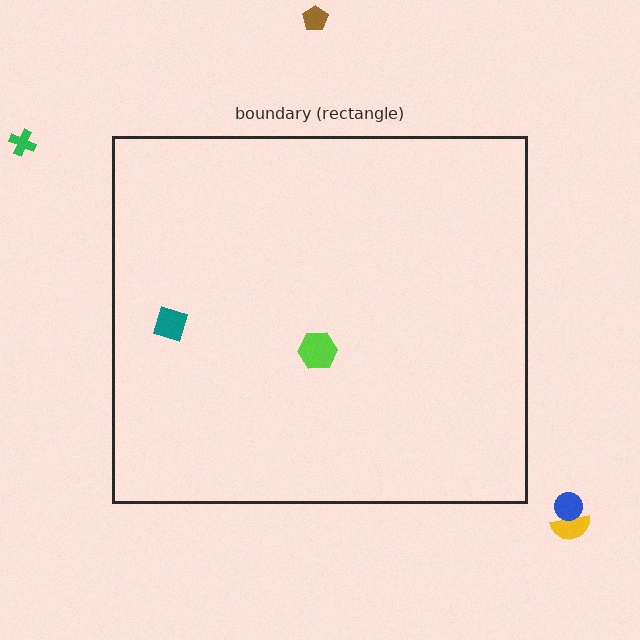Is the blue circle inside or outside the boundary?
Outside.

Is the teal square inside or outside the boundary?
Inside.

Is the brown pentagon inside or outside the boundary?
Outside.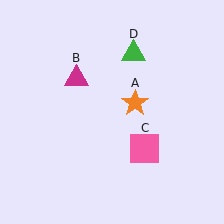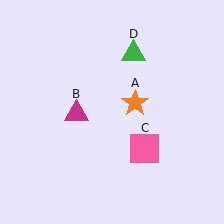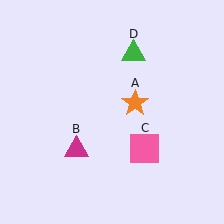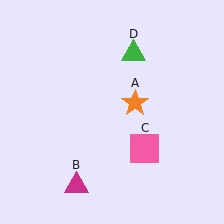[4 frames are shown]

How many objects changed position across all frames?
1 object changed position: magenta triangle (object B).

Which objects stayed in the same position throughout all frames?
Orange star (object A) and pink square (object C) and green triangle (object D) remained stationary.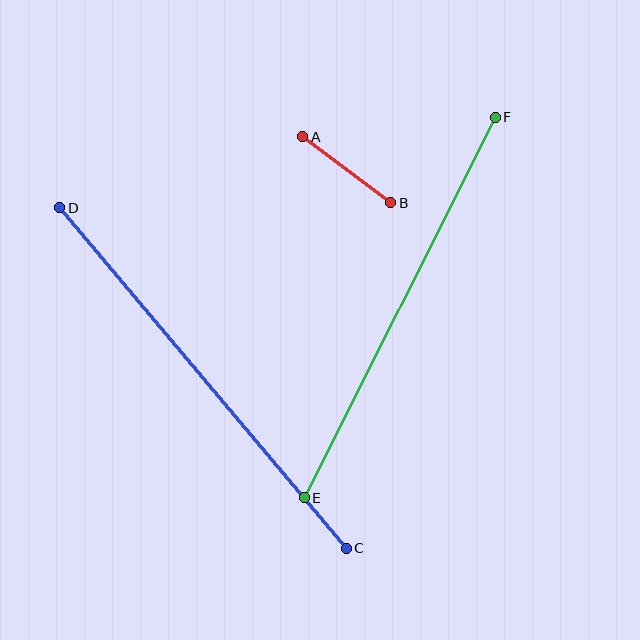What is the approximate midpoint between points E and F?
The midpoint is at approximately (400, 308) pixels.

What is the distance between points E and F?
The distance is approximately 425 pixels.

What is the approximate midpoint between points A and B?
The midpoint is at approximately (347, 170) pixels.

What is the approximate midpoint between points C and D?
The midpoint is at approximately (203, 378) pixels.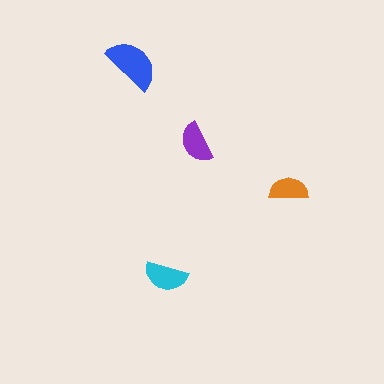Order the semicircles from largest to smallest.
the blue one, the cyan one, the purple one, the orange one.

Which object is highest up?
The blue semicircle is topmost.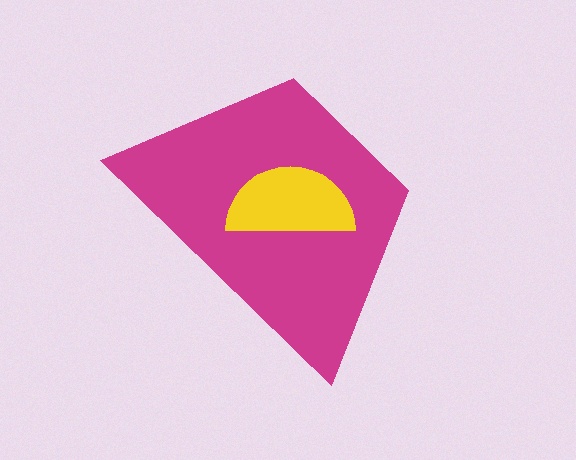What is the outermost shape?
The magenta trapezoid.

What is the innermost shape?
The yellow semicircle.